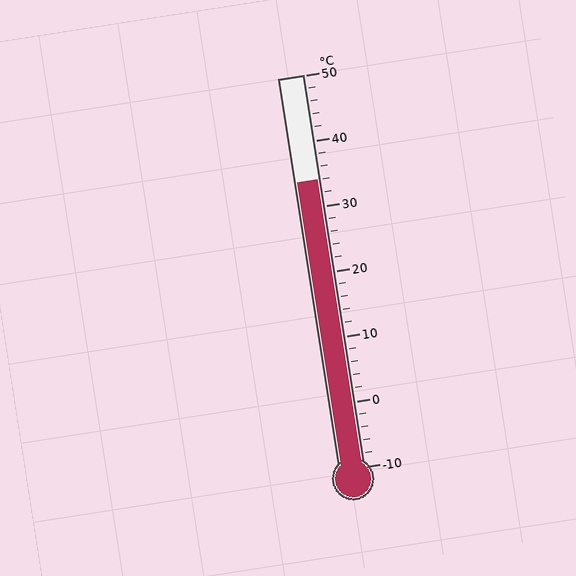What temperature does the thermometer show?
The thermometer shows approximately 34°C.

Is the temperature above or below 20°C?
The temperature is above 20°C.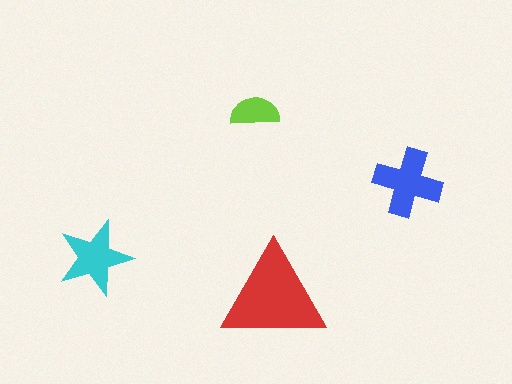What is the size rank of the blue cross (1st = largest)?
2nd.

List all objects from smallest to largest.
The lime semicircle, the cyan star, the blue cross, the red triangle.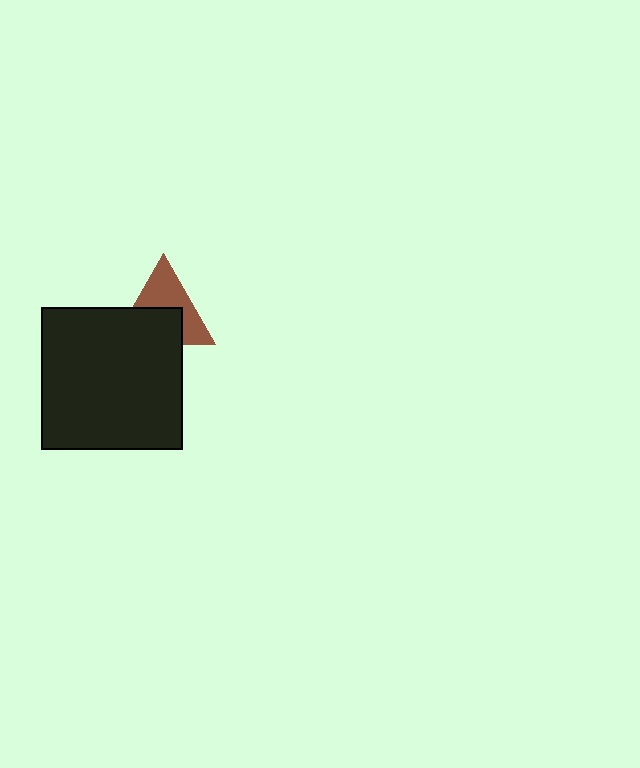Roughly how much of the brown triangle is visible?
About half of it is visible (roughly 52%).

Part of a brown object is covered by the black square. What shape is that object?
It is a triangle.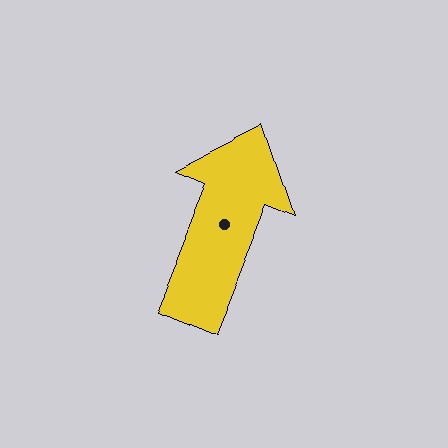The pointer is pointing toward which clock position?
Roughly 1 o'clock.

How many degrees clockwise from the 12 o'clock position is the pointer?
Approximately 22 degrees.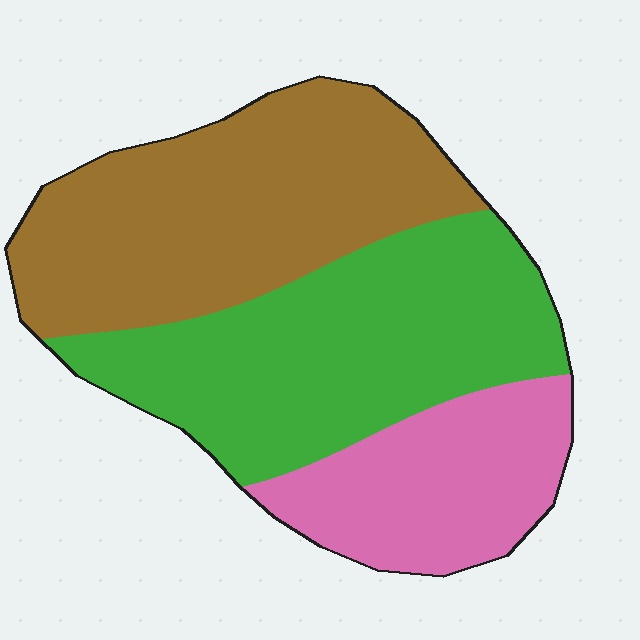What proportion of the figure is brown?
Brown takes up about two fifths (2/5) of the figure.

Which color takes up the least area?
Pink, at roughly 20%.